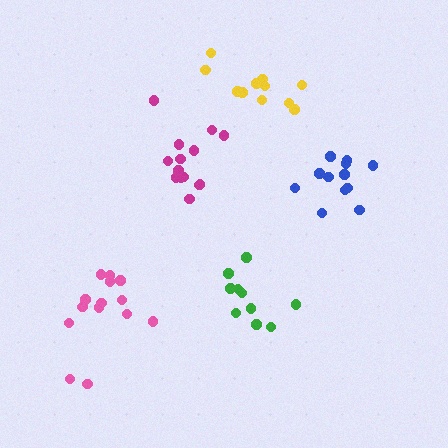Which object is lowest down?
The pink cluster is bottommost.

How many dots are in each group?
Group 1: 12 dots, Group 2: 14 dots, Group 3: 10 dots, Group 4: 12 dots, Group 5: 14 dots (62 total).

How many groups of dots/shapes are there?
There are 5 groups.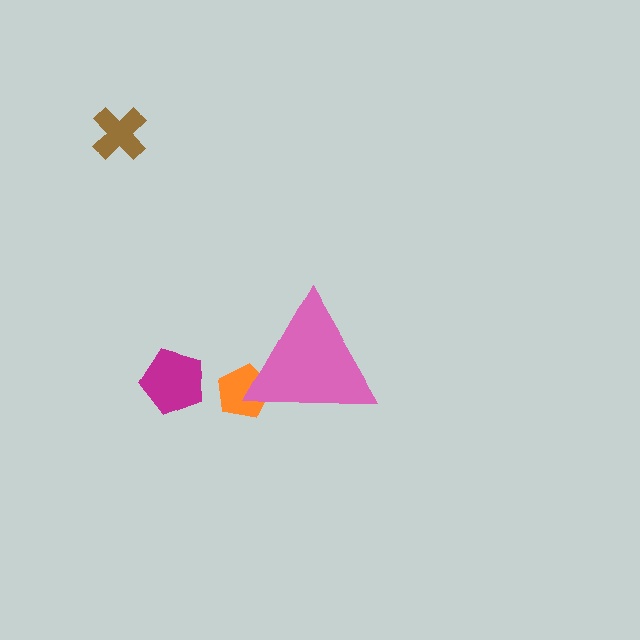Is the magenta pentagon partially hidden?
No, the magenta pentagon is fully visible.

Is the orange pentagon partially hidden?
Yes, the orange pentagon is partially hidden behind the pink triangle.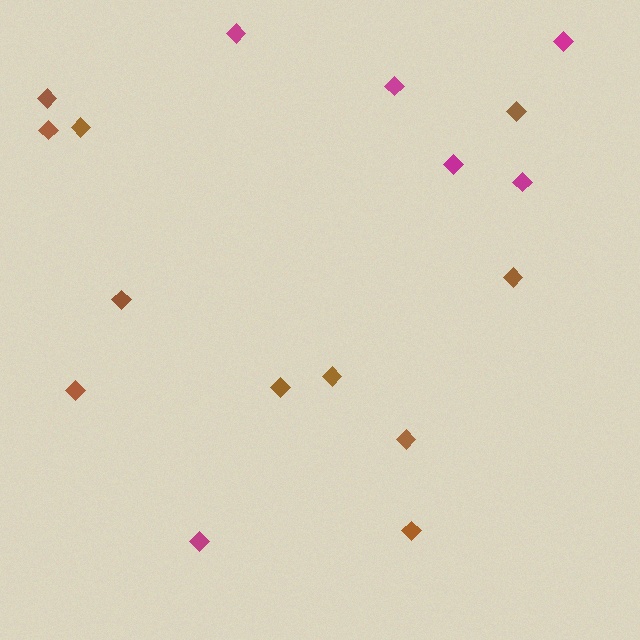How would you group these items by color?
There are 2 groups: one group of magenta diamonds (6) and one group of brown diamonds (11).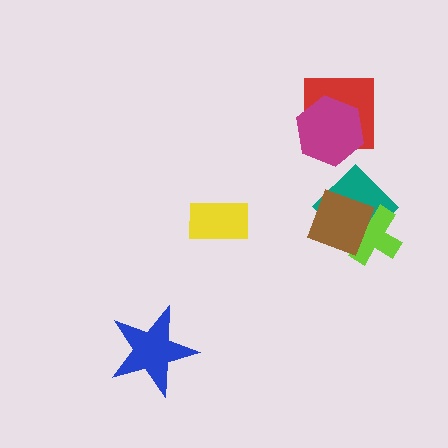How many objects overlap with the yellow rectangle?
0 objects overlap with the yellow rectangle.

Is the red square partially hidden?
Yes, it is partially covered by another shape.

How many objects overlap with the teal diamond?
2 objects overlap with the teal diamond.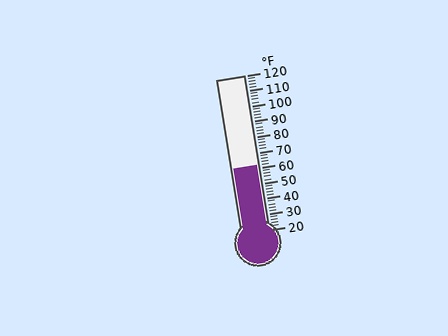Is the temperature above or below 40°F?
The temperature is above 40°F.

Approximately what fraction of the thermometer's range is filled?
The thermometer is filled to approximately 40% of its range.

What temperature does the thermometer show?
The thermometer shows approximately 62°F.